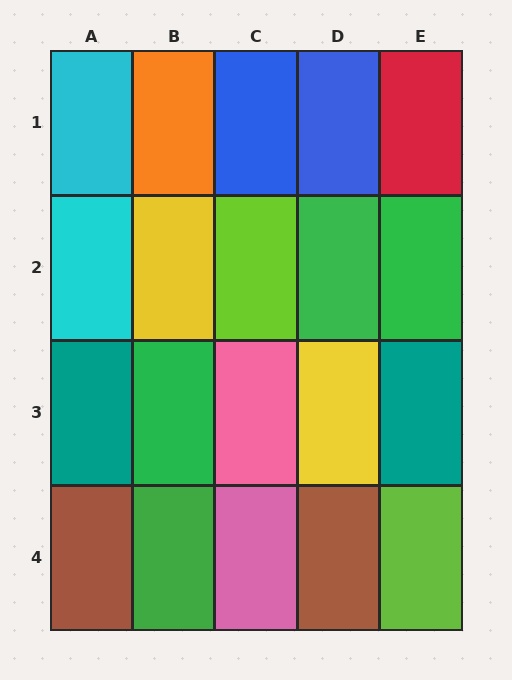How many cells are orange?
1 cell is orange.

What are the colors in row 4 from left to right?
Brown, green, pink, brown, lime.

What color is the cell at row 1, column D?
Blue.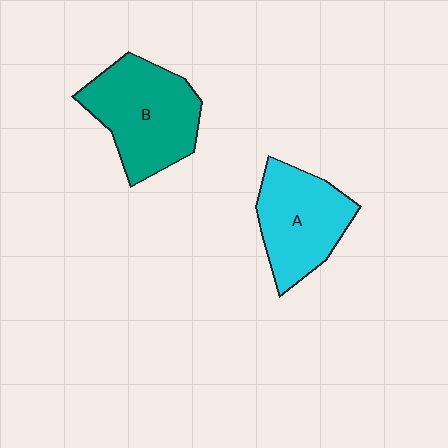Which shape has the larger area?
Shape B (teal).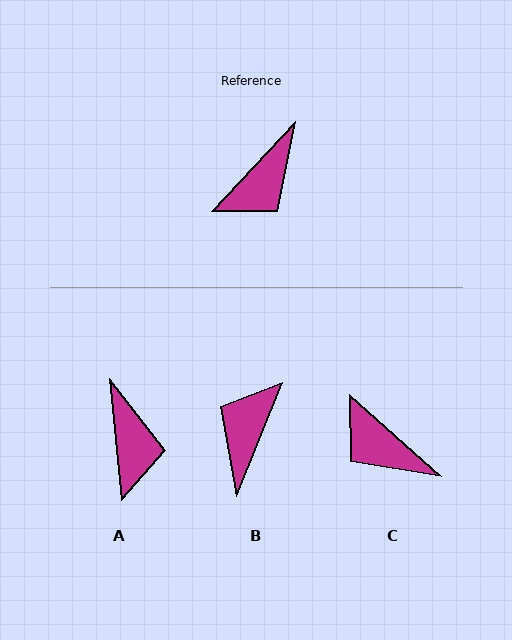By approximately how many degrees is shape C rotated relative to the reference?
Approximately 89 degrees clockwise.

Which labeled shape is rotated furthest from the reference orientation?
B, about 159 degrees away.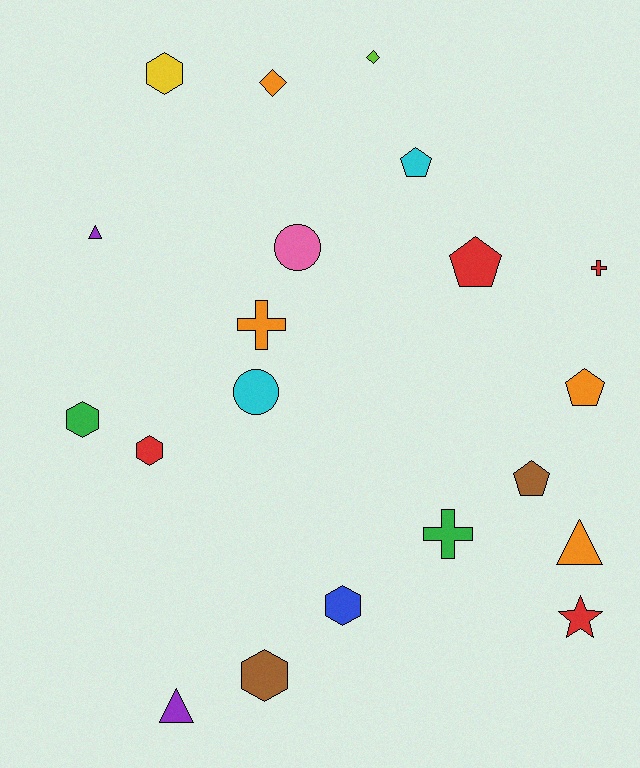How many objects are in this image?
There are 20 objects.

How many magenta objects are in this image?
There are no magenta objects.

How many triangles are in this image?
There are 3 triangles.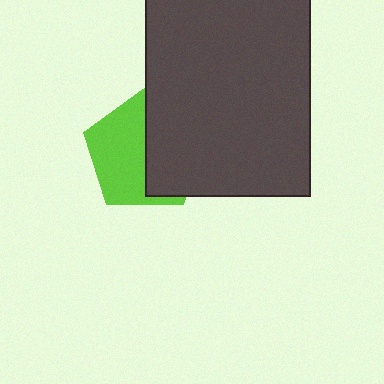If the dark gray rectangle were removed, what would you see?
You would see the complete lime pentagon.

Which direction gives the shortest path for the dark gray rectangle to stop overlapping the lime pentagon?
Moving right gives the shortest separation.